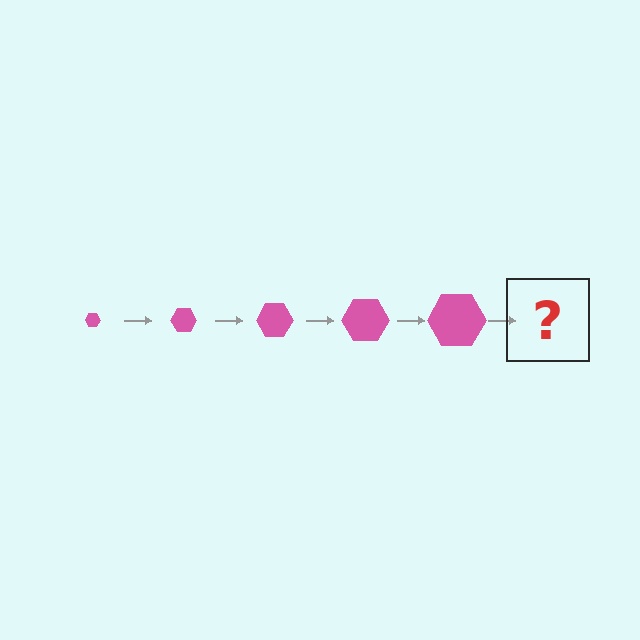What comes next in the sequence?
The next element should be a pink hexagon, larger than the previous one.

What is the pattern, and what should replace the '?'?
The pattern is that the hexagon gets progressively larger each step. The '?' should be a pink hexagon, larger than the previous one.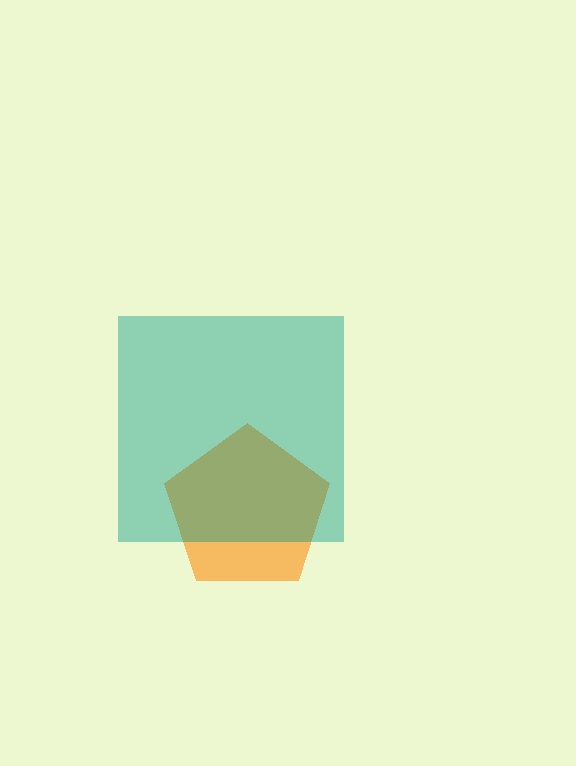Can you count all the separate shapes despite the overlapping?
Yes, there are 2 separate shapes.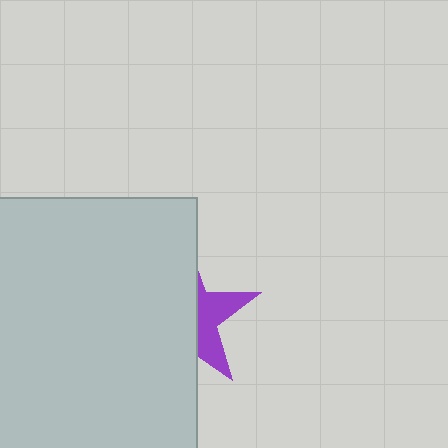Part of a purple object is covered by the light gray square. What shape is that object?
It is a star.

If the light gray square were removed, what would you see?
You would see the complete purple star.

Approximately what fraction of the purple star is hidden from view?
Roughly 64% of the purple star is hidden behind the light gray square.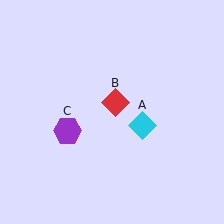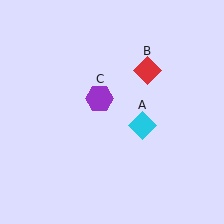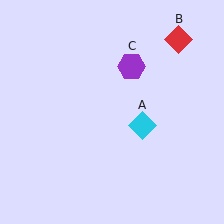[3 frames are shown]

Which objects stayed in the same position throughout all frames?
Cyan diamond (object A) remained stationary.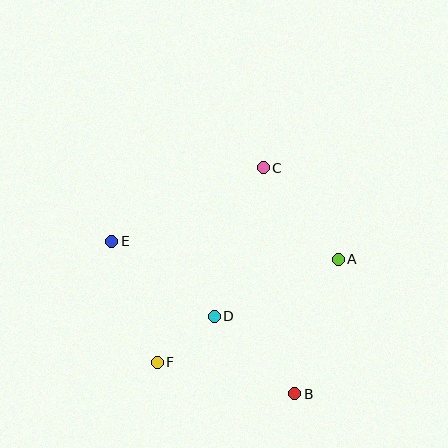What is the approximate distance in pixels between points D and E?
The distance between D and E is approximately 127 pixels.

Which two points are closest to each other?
Points D and F are closest to each other.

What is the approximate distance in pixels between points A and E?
The distance between A and E is approximately 227 pixels.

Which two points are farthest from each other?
Points B and E are farthest from each other.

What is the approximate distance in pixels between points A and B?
The distance between A and B is approximately 141 pixels.